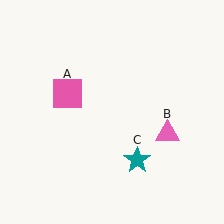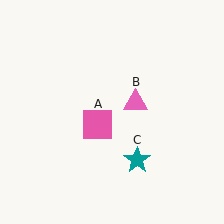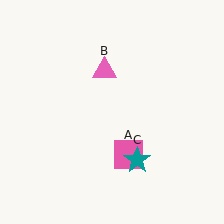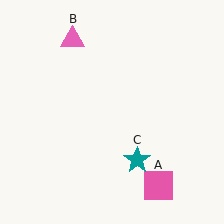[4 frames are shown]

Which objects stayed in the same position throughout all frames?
Teal star (object C) remained stationary.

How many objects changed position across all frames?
2 objects changed position: pink square (object A), pink triangle (object B).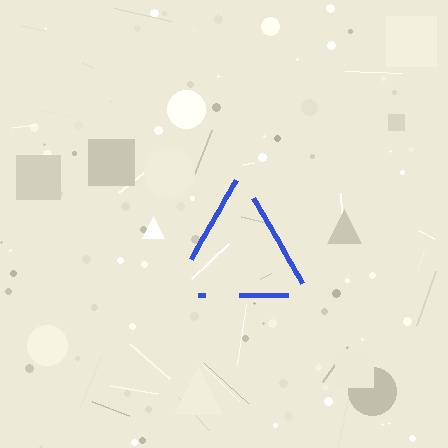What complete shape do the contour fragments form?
The contour fragments form a triangle.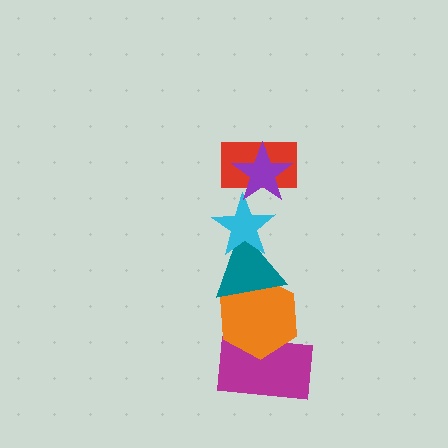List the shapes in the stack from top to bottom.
From top to bottom: the purple star, the red rectangle, the cyan star, the teal triangle, the orange hexagon, the magenta rectangle.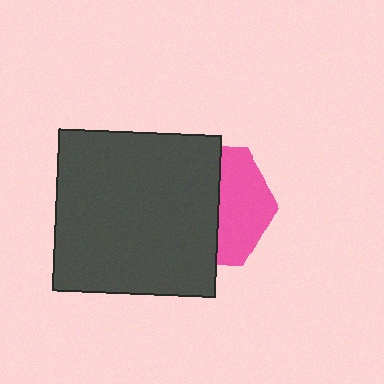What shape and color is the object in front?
The object in front is a dark gray square.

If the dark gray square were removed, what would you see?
You would see the complete pink hexagon.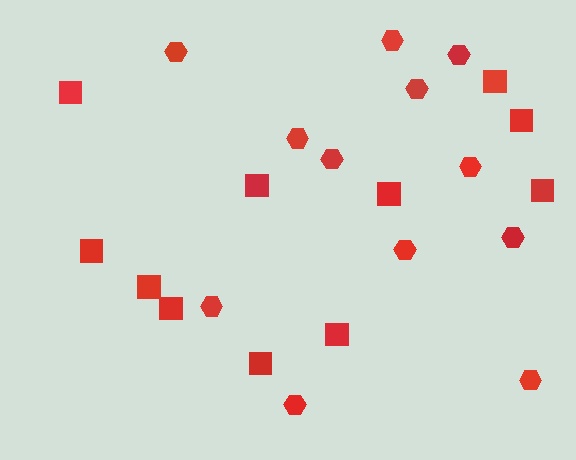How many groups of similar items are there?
There are 2 groups: one group of squares (11) and one group of hexagons (12).